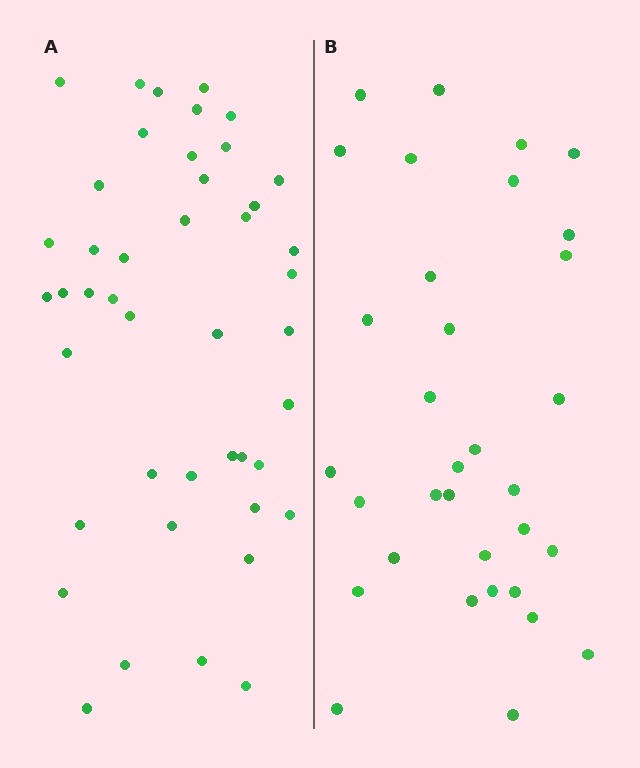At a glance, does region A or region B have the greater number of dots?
Region A (the left region) has more dots.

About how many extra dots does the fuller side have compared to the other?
Region A has roughly 12 or so more dots than region B.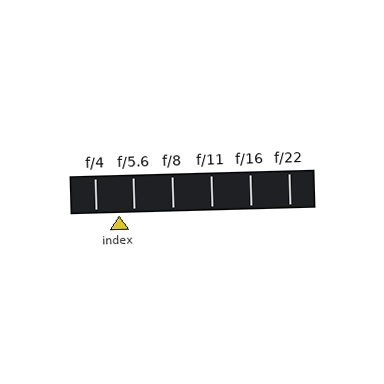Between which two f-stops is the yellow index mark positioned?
The index mark is between f/4 and f/5.6.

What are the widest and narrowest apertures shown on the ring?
The widest aperture shown is f/4 and the narrowest is f/22.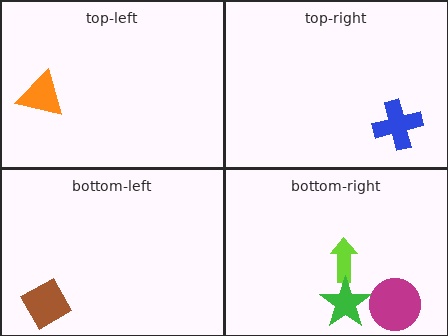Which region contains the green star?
The bottom-right region.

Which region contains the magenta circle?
The bottom-right region.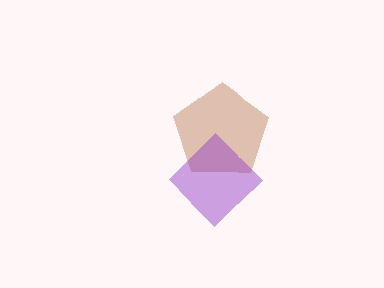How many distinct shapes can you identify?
There are 2 distinct shapes: a brown pentagon, a purple diamond.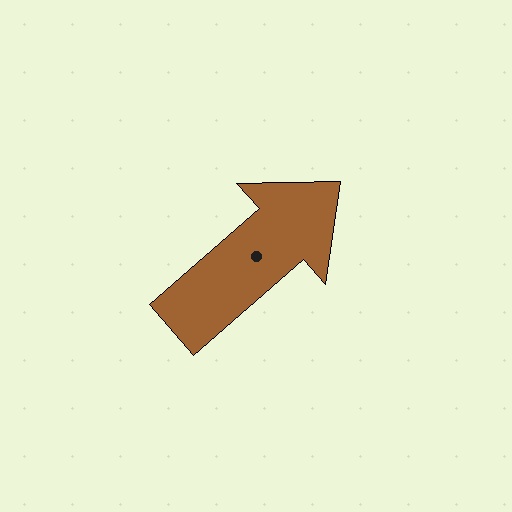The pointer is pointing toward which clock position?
Roughly 2 o'clock.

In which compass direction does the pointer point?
Northeast.